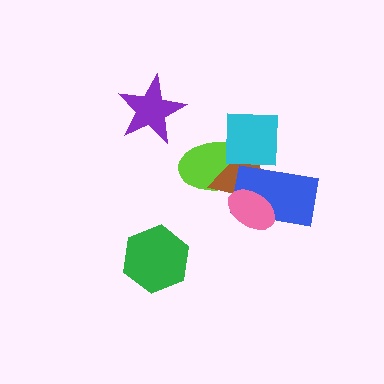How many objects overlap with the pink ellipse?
2 objects overlap with the pink ellipse.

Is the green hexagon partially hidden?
No, no other shape covers it.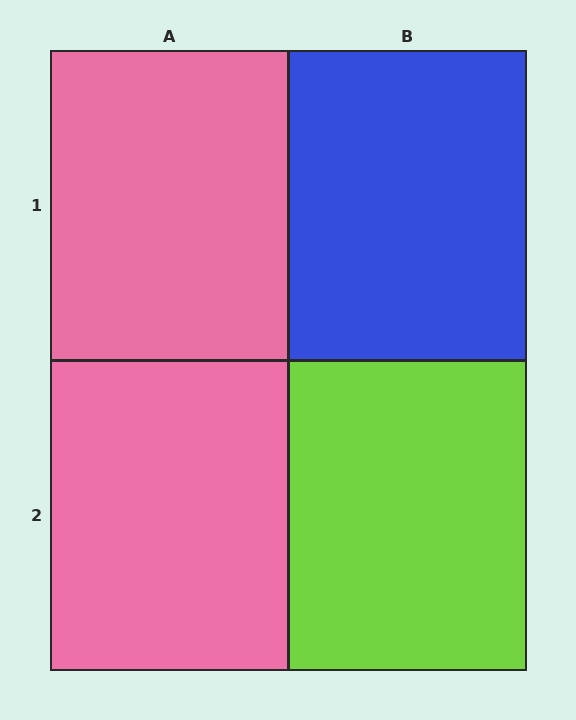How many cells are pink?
2 cells are pink.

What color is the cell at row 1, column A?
Pink.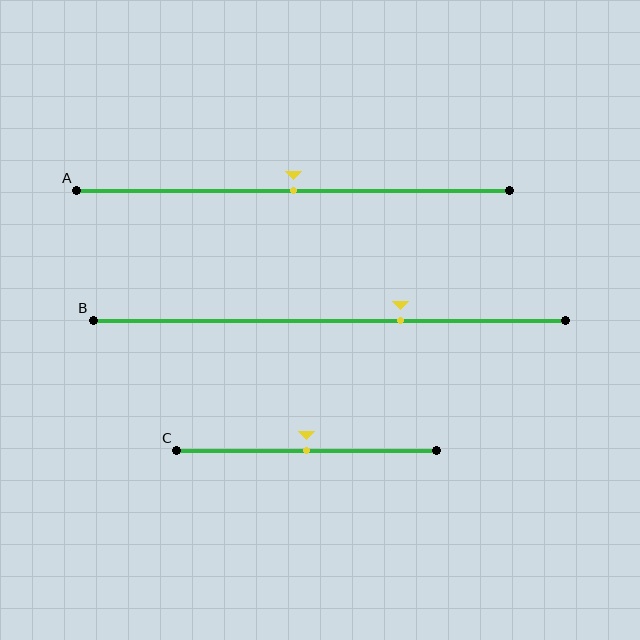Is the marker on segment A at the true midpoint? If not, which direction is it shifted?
Yes, the marker on segment A is at the true midpoint.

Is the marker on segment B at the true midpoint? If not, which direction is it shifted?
No, the marker on segment B is shifted to the right by about 15% of the segment length.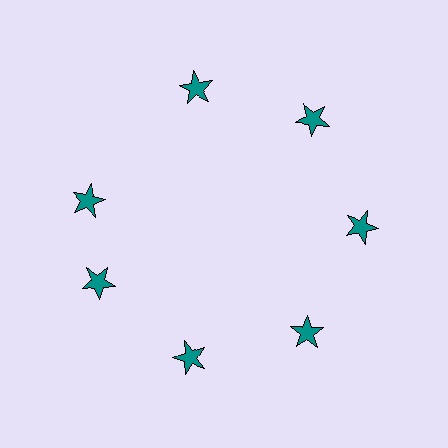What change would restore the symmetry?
The symmetry would be restored by rotating it back into even spacing with its neighbors so that all 7 stars sit at equal angles and equal distance from the center.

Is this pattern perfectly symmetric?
No. The 7 teal stars are arranged in a ring, but one element near the 10 o'clock position is rotated out of alignment along the ring, breaking the 7-fold rotational symmetry.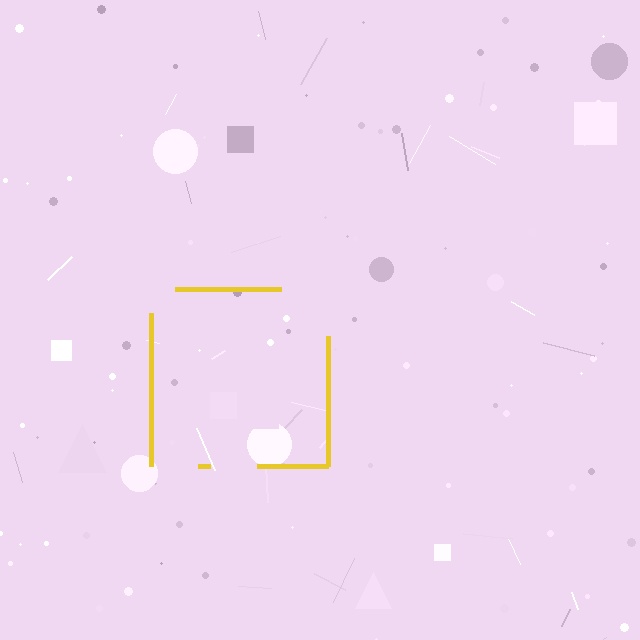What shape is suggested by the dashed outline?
The dashed outline suggests a square.